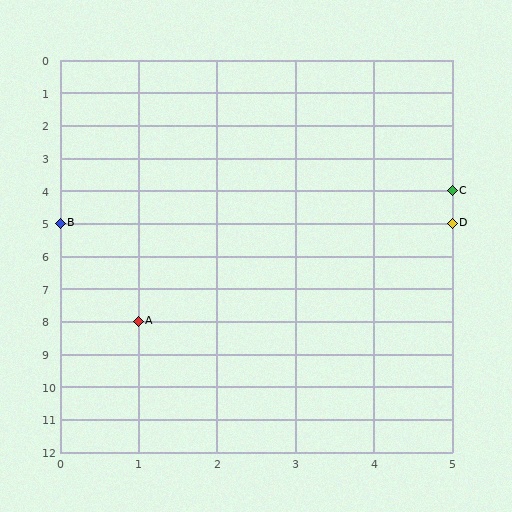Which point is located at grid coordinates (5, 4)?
Point C is at (5, 4).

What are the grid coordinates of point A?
Point A is at grid coordinates (1, 8).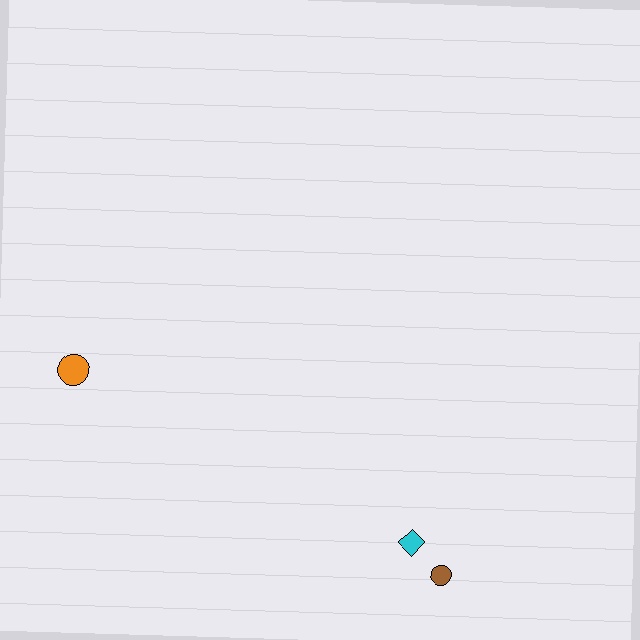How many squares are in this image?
There are no squares.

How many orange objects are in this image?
There is 1 orange object.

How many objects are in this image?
There are 3 objects.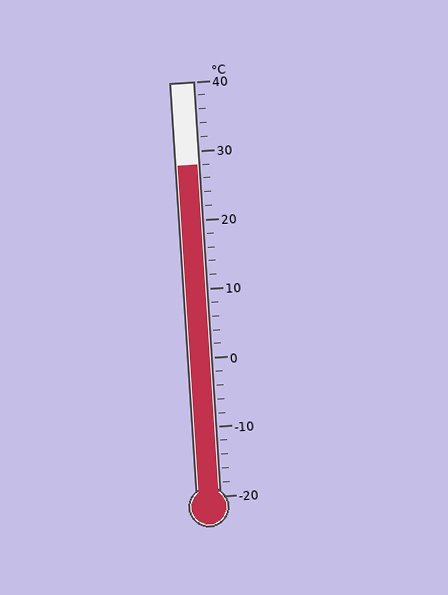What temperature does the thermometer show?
The thermometer shows approximately 28°C.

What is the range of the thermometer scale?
The thermometer scale ranges from -20°C to 40°C.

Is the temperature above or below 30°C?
The temperature is below 30°C.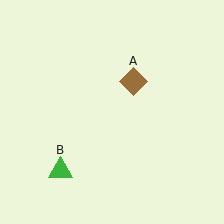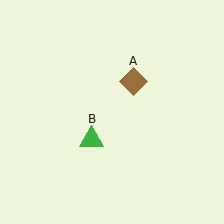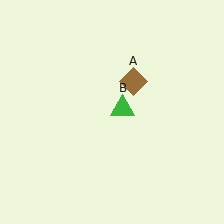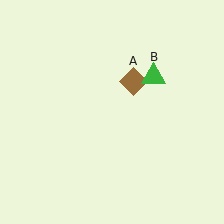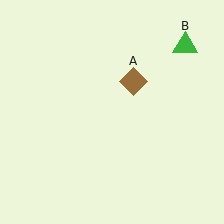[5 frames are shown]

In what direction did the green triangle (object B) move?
The green triangle (object B) moved up and to the right.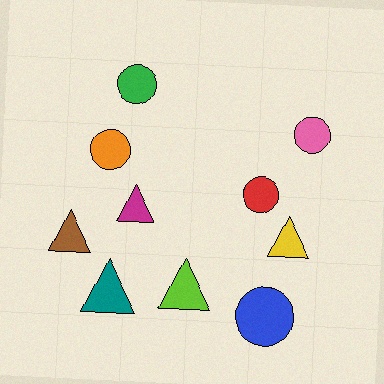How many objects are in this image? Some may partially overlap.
There are 10 objects.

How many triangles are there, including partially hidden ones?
There are 5 triangles.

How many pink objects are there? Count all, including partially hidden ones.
There is 1 pink object.